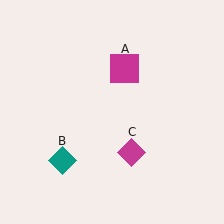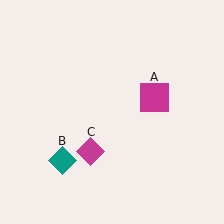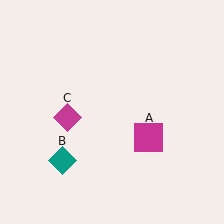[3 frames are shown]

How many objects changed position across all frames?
2 objects changed position: magenta square (object A), magenta diamond (object C).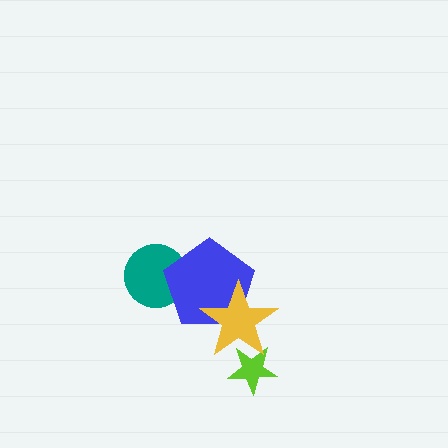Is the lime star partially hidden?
Yes, it is partially covered by another shape.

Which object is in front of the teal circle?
The blue pentagon is in front of the teal circle.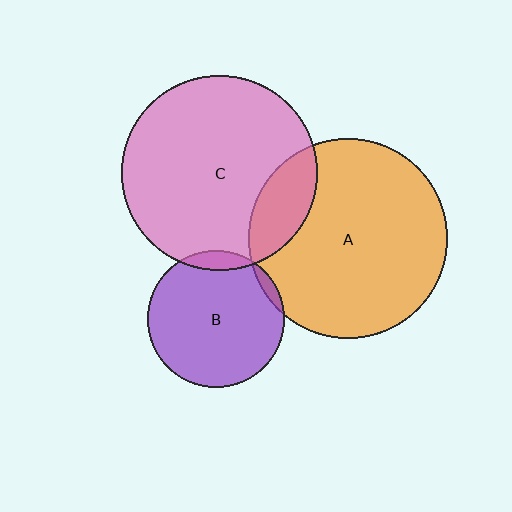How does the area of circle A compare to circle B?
Approximately 2.1 times.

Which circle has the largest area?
Circle A (orange).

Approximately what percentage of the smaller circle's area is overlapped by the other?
Approximately 15%.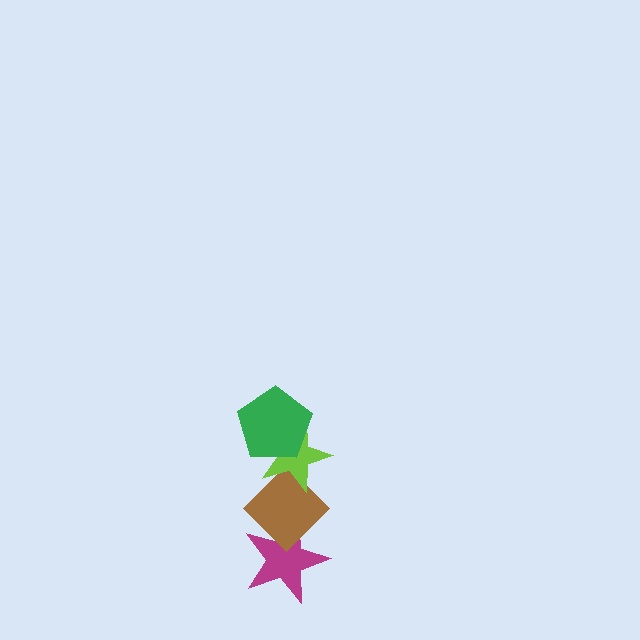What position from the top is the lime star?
The lime star is 2nd from the top.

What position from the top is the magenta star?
The magenta star is 4th from the top.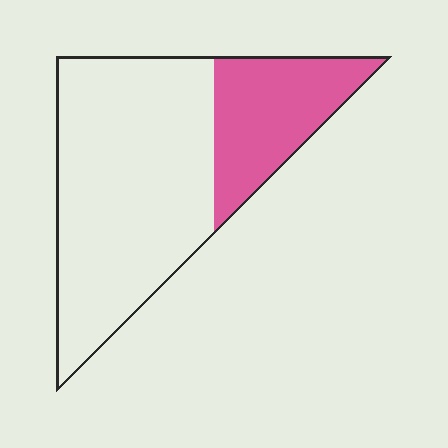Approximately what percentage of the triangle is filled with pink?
Approximately 30%.